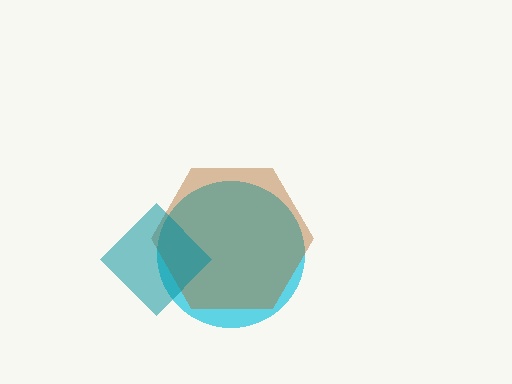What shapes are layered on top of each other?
The layered shapes are: a cyan circle, a brown hexagon, a teal diamond.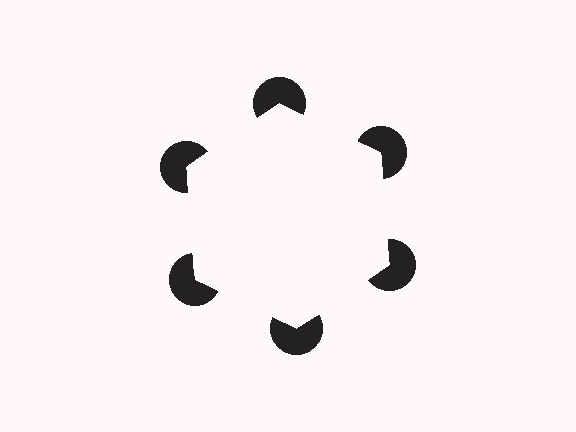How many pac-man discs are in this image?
There are 6 — one at each vertex of the illusory hexagon.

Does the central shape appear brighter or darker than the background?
It typically appears slightly brighter than the background, even though no actual brightness change is drawn.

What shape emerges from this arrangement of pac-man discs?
An illusory hexagon — its edges are inferred from the aligned wedge cuts in the pac-man discs, not physically drawn.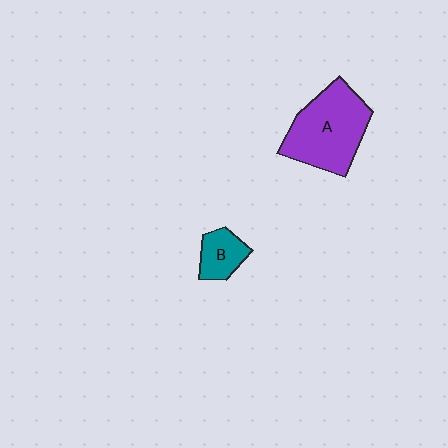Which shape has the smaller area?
Shape B (teal).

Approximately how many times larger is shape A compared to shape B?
Approximately 2.8 times.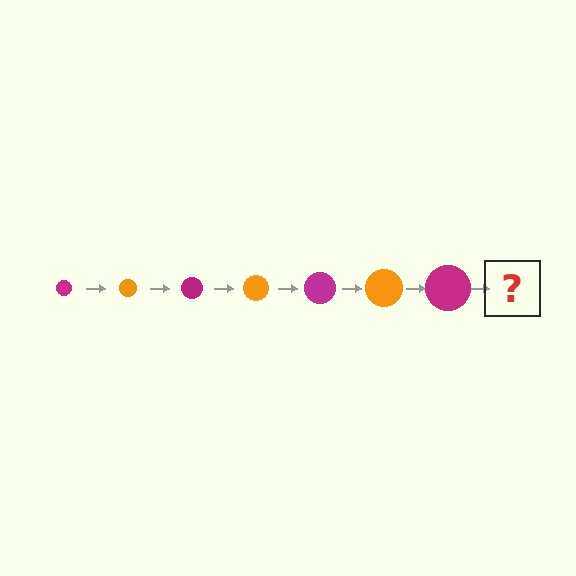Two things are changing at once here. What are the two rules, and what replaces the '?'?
The two rules are that the circle grows larger each step and the color cycles through magenta and orange. The '?' should be an orange circle, larger than the previous one.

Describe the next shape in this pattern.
It should be an orange circle, larger than the previous one.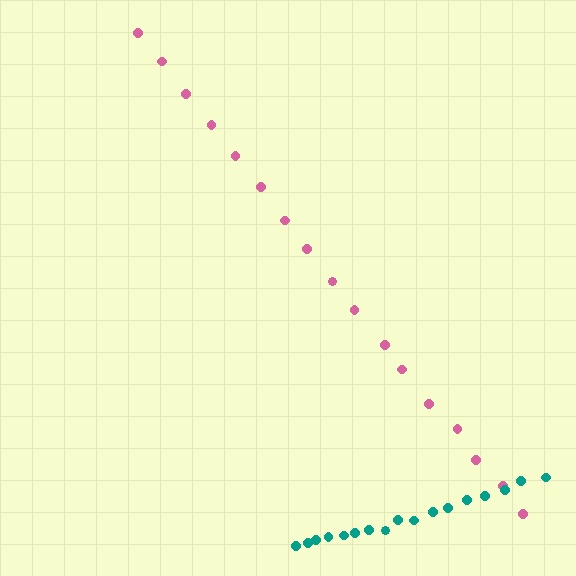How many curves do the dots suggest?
There are 2 distinct paths.